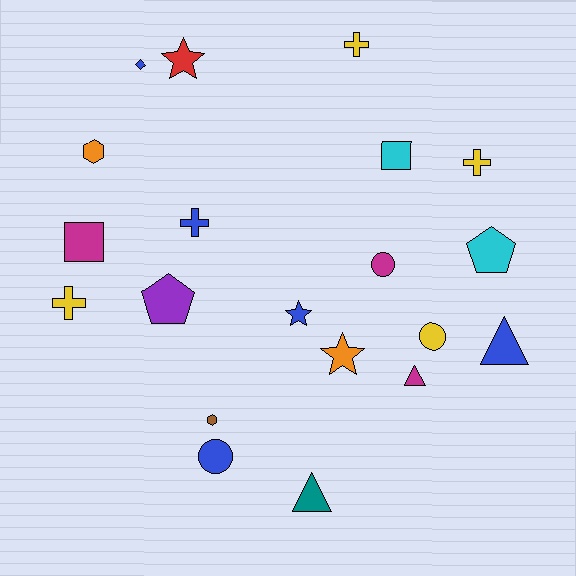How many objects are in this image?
There are 20 objects.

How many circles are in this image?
There are 3 circles.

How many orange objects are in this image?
There are 2 orange objects.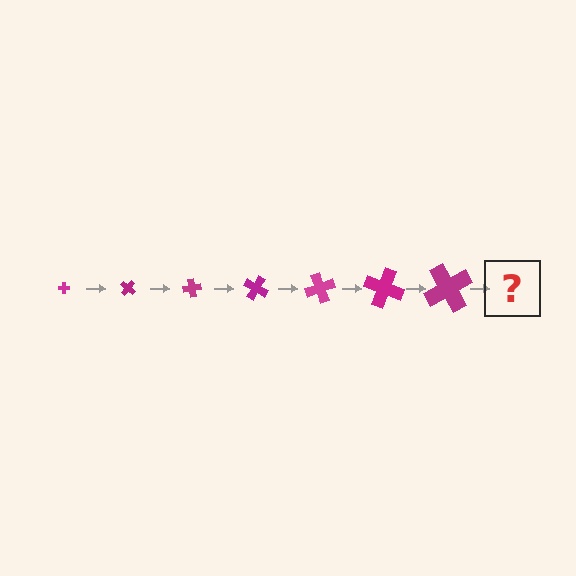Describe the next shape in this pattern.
It should be a cross, larger than the previous one and rotated 280 degrees from the start.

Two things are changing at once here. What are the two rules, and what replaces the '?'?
The two rules are that the cross grows larger each step and it rotates 40 degrees each step. The '?' should be a cross, larger than the previous one and rotated 280 degrees from the start.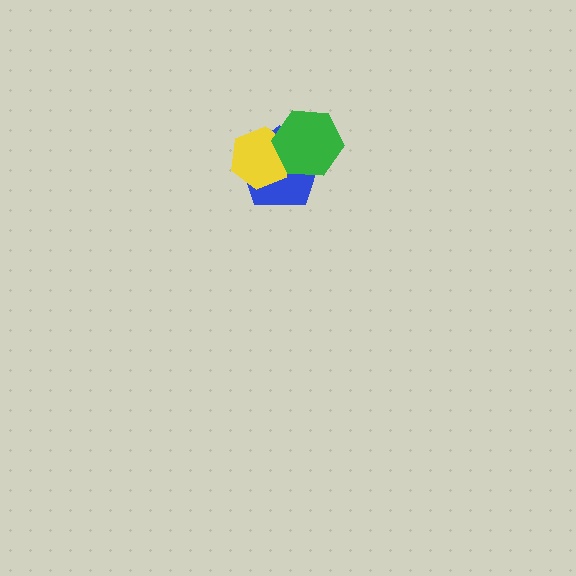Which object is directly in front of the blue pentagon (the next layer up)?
The yellow hexagon is directly in front of the blue pentagon.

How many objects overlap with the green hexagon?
2 objects overlap with the green hexagon.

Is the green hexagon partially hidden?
No, no other shape covers it.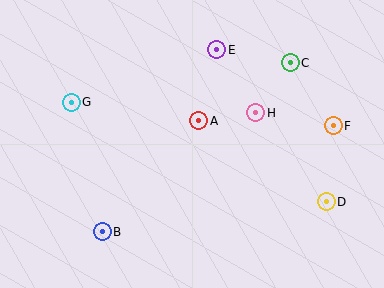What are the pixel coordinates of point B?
Point B is at (102, 232).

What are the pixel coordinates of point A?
Point A is at (199, 121).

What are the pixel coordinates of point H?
Point H is at (256, 113).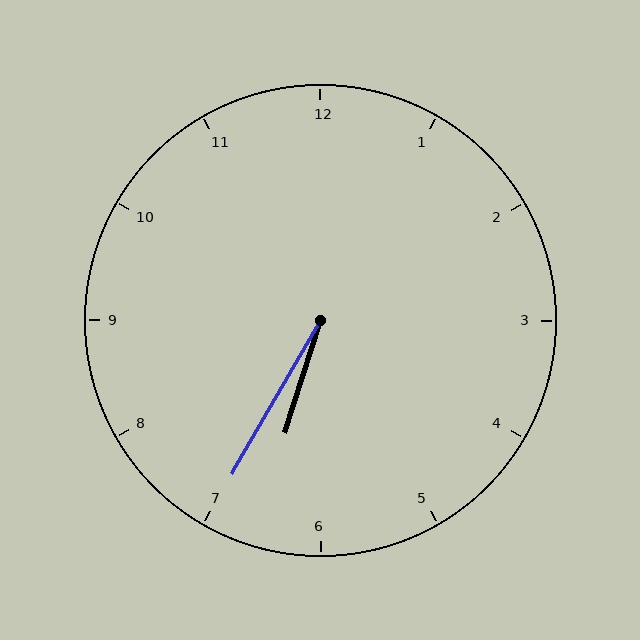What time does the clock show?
6:35.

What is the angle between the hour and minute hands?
Approximately 12 degrees.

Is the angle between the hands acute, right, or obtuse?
It is acute.